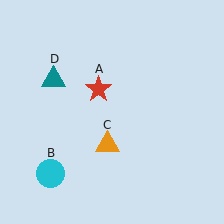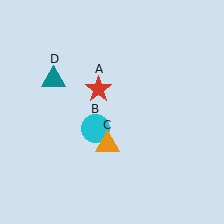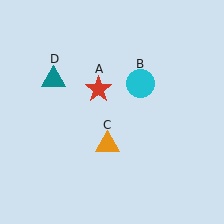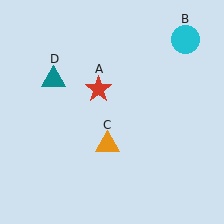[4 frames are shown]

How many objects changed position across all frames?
1 object changed position: cyan circle (object B).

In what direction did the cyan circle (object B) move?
The cyan circle (object B) moved up and to the right.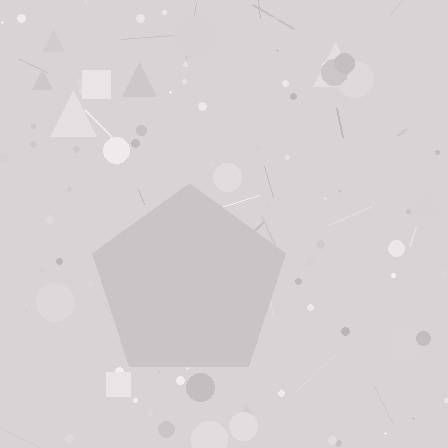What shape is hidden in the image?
A pentagon is hidden in the image.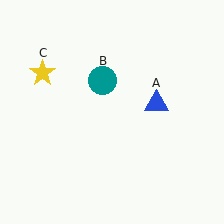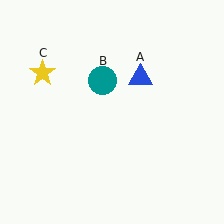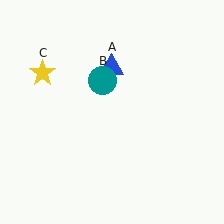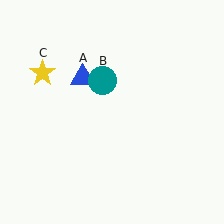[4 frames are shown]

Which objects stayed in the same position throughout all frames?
Teal circle (object B) and yellow star (object C) remained stationary.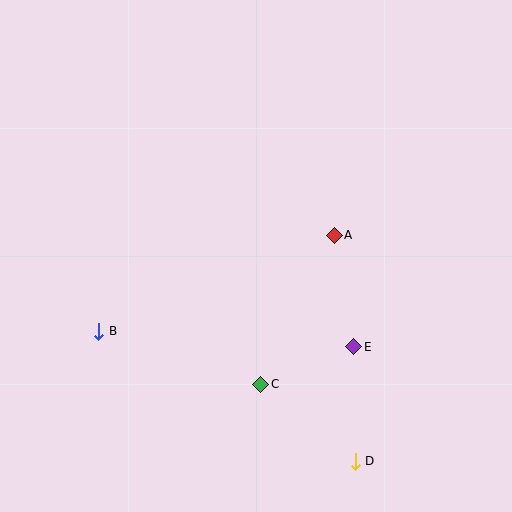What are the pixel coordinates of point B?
Point B is at (99, 331).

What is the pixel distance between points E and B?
The distance between E and B is 255 pixels.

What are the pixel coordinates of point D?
Point D is at (355, 461).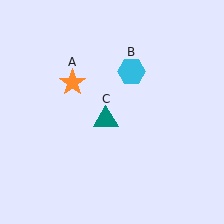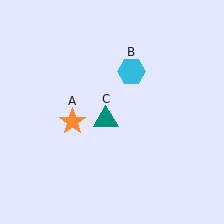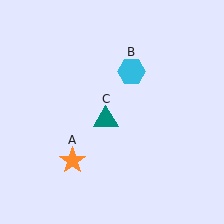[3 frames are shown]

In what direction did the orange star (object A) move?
The orange star (object A) moved down.